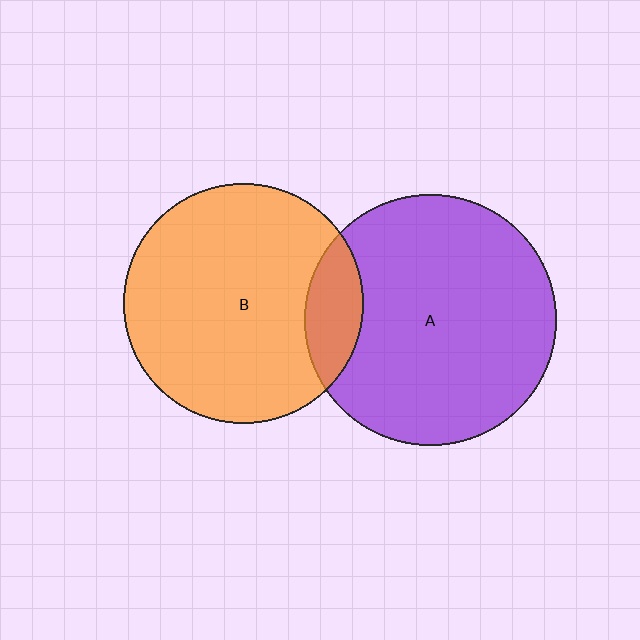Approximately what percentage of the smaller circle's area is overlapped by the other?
Approximately 15%.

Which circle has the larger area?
Circle A (purple).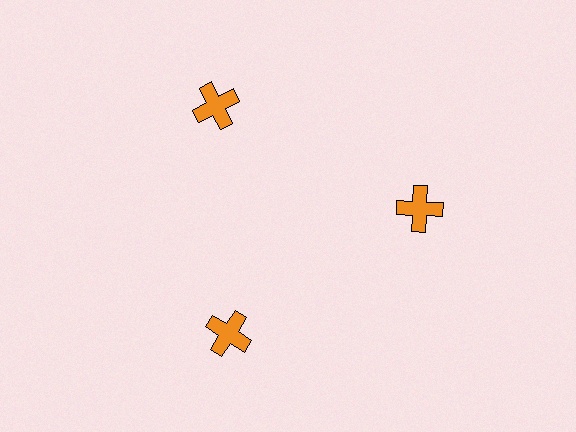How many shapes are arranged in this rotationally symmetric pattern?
There are 3 shapes, arranged in 3 groups of 1.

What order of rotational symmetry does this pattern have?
This pattern has 3-fold rotational symmetry.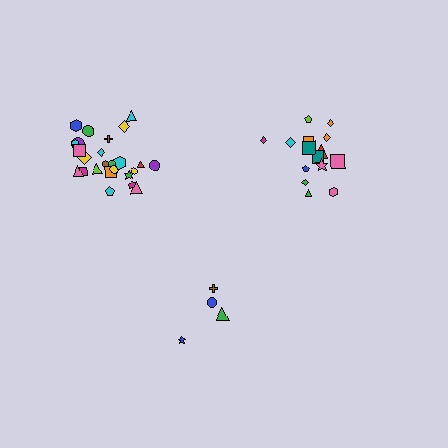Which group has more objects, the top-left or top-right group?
The top-left group.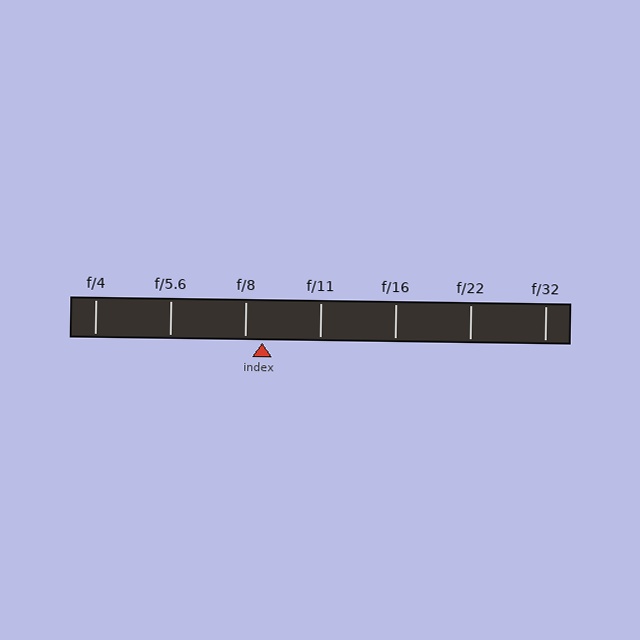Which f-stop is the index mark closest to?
The index mark is closest to f/8.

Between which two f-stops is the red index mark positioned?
The index mark is between f/8 and f/11.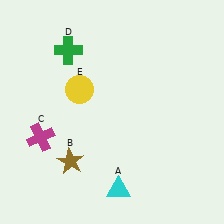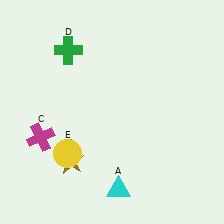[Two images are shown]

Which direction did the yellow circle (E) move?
The yellow circle (E) moved down.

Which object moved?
The yellow circle (E) moved down.